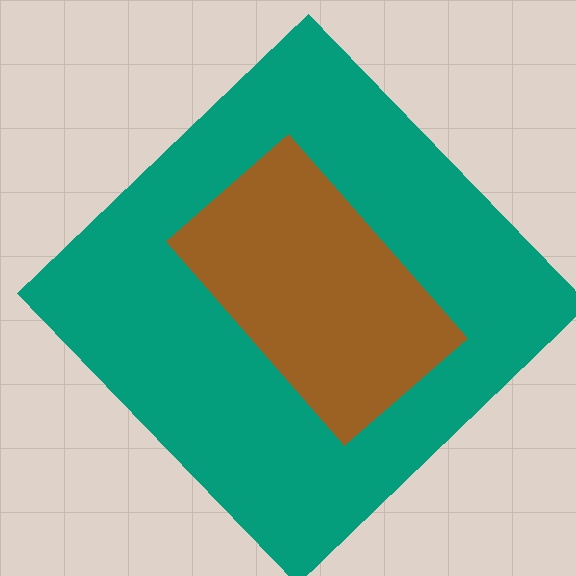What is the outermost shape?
The teal diamond.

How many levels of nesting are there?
2.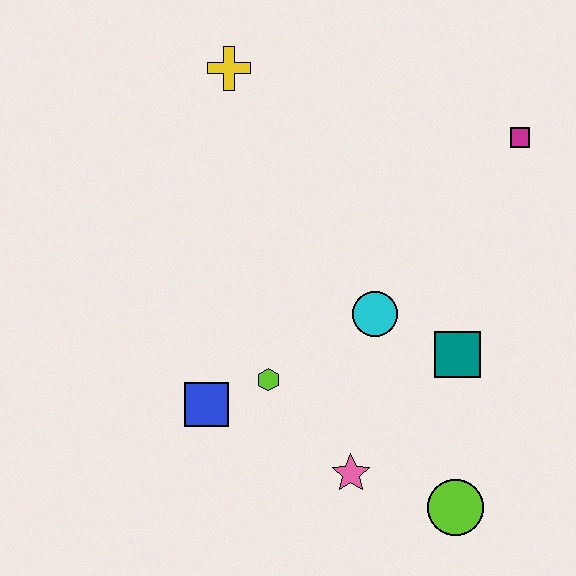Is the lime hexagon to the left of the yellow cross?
No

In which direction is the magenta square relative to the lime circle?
The magenta square is above the lime circle.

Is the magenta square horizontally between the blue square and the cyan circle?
No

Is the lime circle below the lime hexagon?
Yes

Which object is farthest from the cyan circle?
The yellow cross is farthest from the cyan circle.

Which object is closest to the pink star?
The lime circle is closest to the pink star.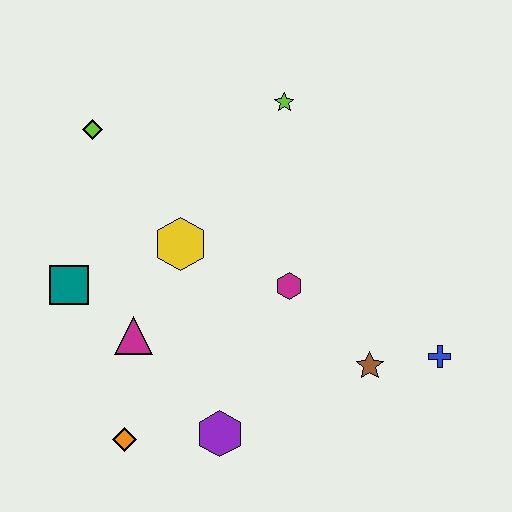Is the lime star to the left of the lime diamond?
No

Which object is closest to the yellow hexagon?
The magenta triangle is closest to the yellow hexagon.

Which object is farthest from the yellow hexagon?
The blue cross is farthest from the yellow hexagon.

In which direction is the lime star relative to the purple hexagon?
The lime star is above the purple hexagon.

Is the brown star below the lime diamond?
Yes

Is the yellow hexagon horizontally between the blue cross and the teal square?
Yes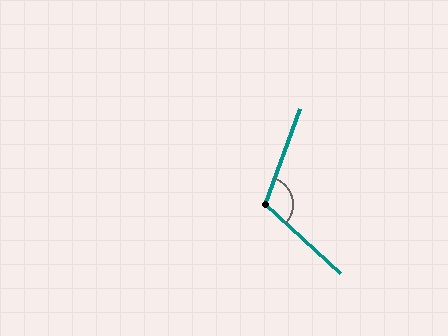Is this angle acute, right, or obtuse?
It is obtuse.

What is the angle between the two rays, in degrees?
Approximately 113 degrees.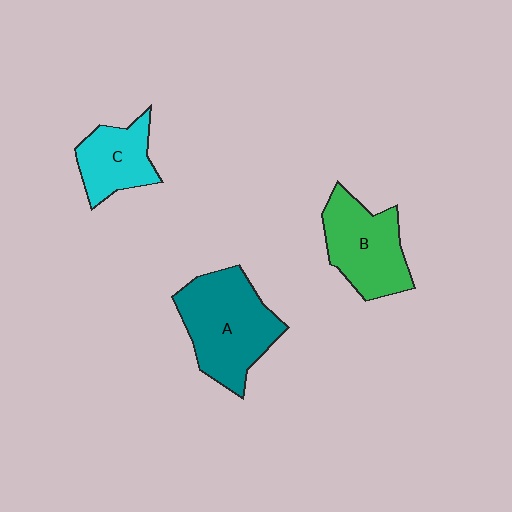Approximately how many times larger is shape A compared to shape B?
Approximately 1.3 times.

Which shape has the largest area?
Shape A (teal).